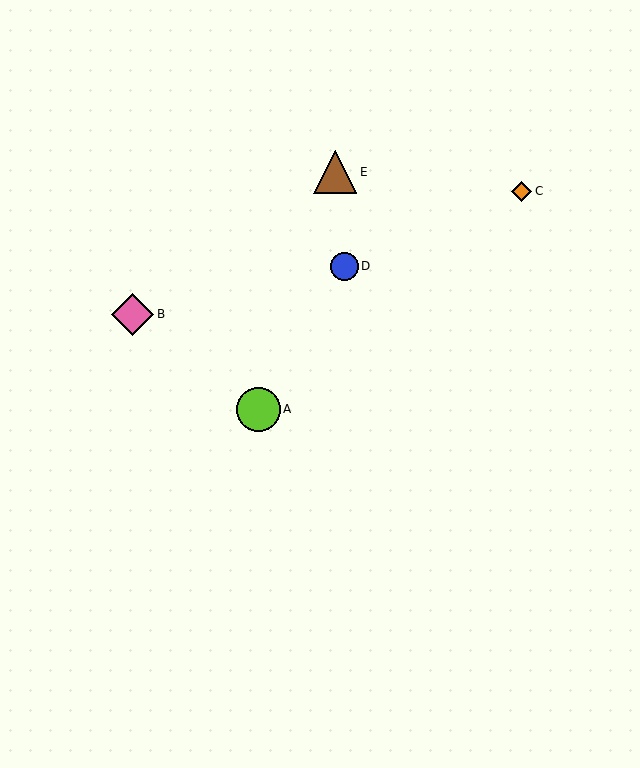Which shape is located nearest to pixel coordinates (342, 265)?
The blue circle (labeled D) at (345, 266) is nearest to that location.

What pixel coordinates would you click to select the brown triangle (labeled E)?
Click at (335, 172) to select the brown triangle E.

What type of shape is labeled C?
Shape C is an orange diamond.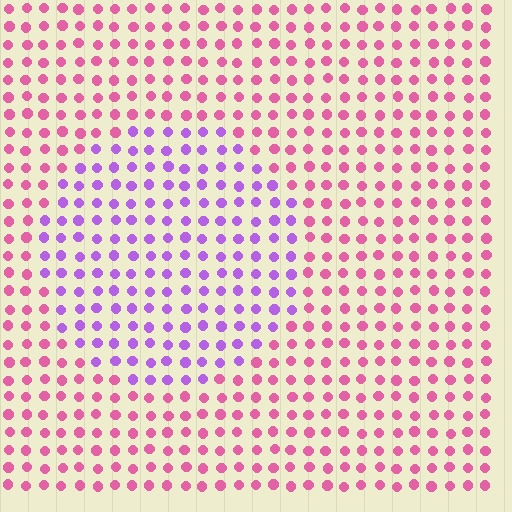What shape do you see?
I see a circle.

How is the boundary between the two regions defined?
The boundary is defined purely by a slight shift in hue (about 50 degrees). Spacing, size, and orientation are identical on both sides.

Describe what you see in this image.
The image is filled with small pink elements in a uniform arrangement. A circle-shaped region is visible where the elements are tinted to a slightly different hue, forming a subtle color boundary.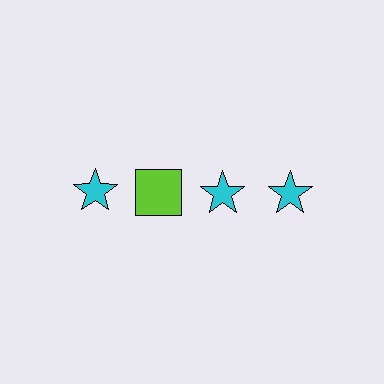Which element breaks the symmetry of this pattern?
The lime square in the top row, second from left column breaks the symmetry. All other shapes are cyan stars.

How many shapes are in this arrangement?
There are 4 shapes arranged in a grid pattern.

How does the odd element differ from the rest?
It differs in both color (lime instead of cyan) and shape (square instead of star).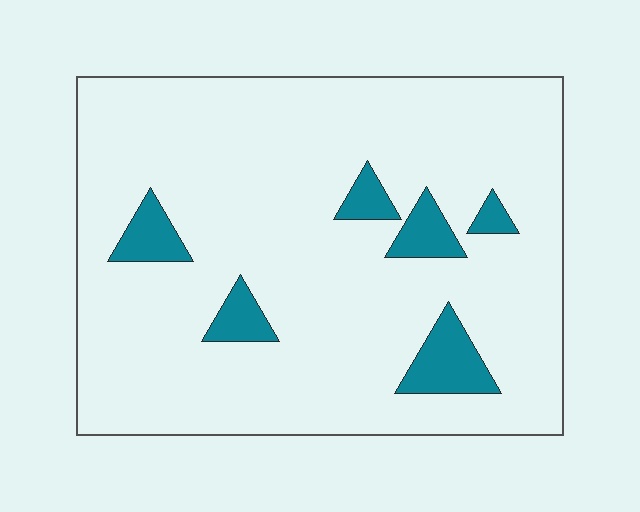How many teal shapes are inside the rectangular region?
6.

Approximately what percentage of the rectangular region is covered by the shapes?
Approximately 10%.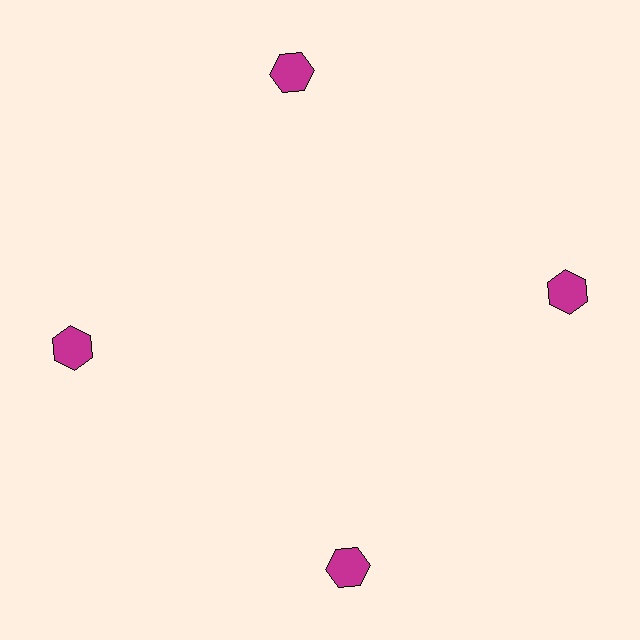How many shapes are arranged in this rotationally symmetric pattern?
There are 4 shapes, arranged in 4 groups of 1.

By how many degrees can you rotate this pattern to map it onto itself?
The pattern maps onto itself every 90 degrees of rotation.